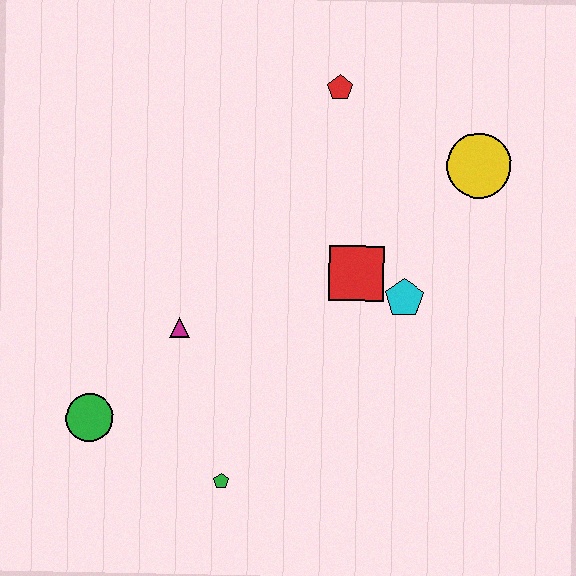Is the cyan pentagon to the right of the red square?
Yes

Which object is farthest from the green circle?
The yellow circle is farthest from the green circle.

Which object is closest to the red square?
The cyan pentagon is closest to the red square.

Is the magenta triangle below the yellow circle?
Yes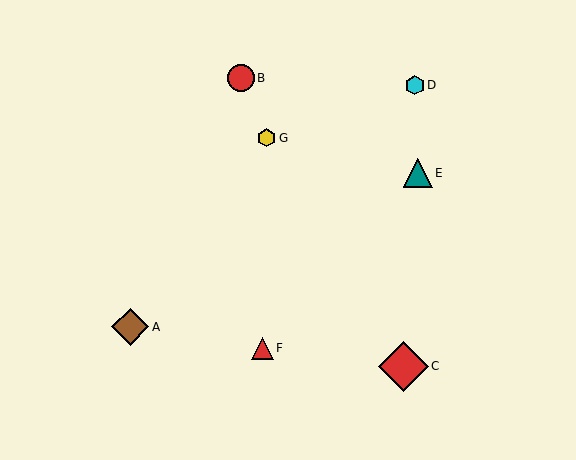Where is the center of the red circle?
The center of the red circle is at (241, 78).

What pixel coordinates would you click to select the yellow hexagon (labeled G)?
Click at (267, 138) to select the yellow hexagon G.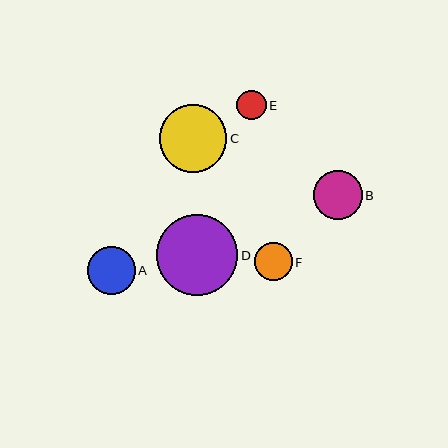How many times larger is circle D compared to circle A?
Circle D is approximately 1.7 times the size of circle A.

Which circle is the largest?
Circle D is the largest with a size of approximately 81 pixels.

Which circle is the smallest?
Circle E is the smallest with a size of approximately 29 pixels.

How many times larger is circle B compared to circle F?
Circle B is approximately 1.3 times the size of circle F.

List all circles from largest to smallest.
From largest to smallest: D, C, B, A, F, E.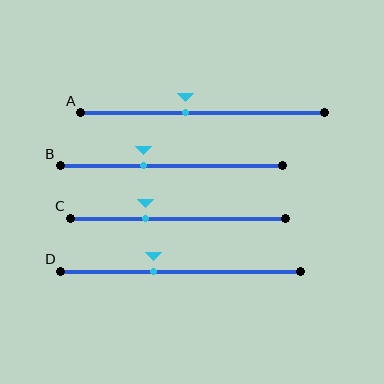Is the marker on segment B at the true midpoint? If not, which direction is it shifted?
No, the marker on segment B is shifted to the left by about 12% of the segment length.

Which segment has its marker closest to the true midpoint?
Segment A has its marker closest to the true midpoint.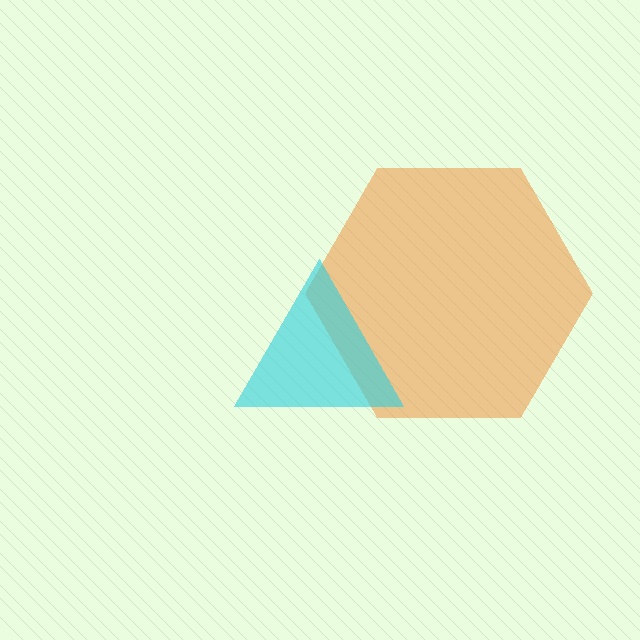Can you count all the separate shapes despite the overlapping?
Yes, there are 2 separate shapes.